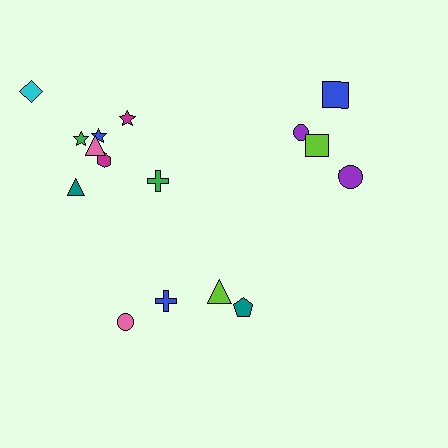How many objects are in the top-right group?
There are 4 objects.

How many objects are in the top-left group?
There are 8 objects.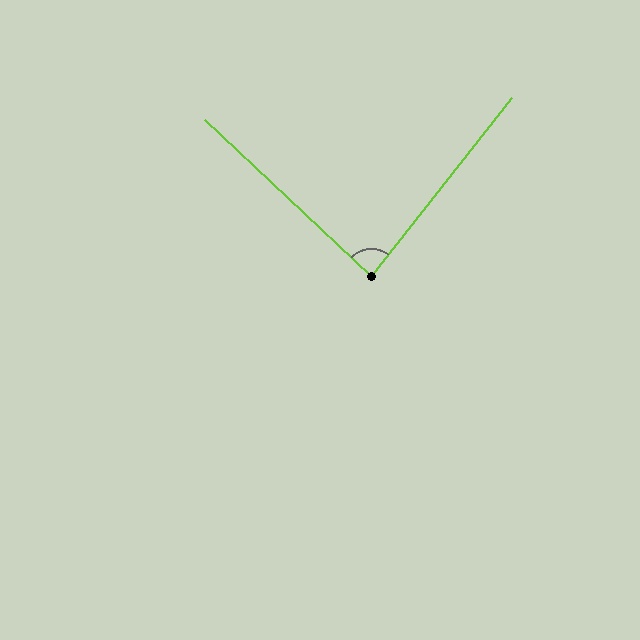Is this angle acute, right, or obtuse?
It is approximately a right angle.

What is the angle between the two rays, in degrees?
Approximately 85 degrees.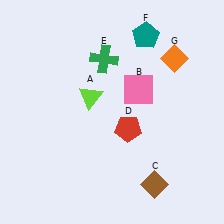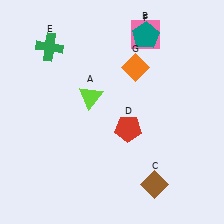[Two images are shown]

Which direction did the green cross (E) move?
The green cross (E) moved left.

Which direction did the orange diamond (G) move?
The orange diamond (G) moved left.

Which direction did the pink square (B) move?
The pink square (B) moved up.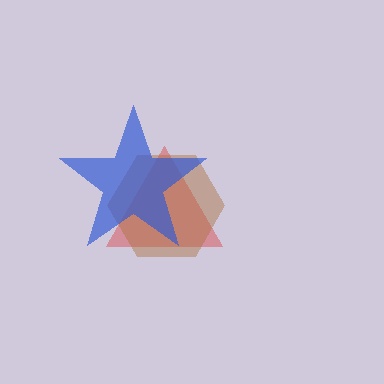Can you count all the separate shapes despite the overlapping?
Yes, there are 3 separate shapes.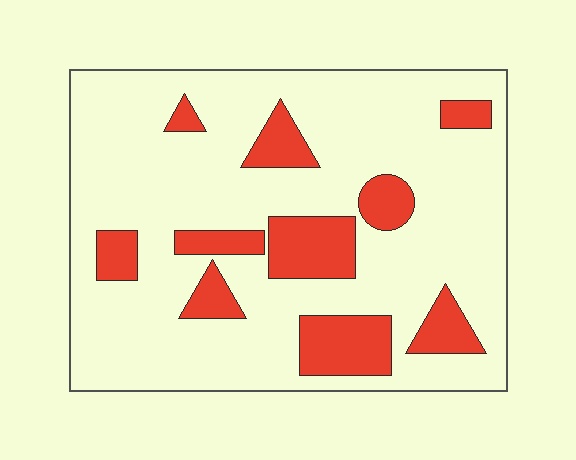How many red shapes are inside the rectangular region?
10.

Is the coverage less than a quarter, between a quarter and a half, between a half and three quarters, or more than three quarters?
Less than a quarter.